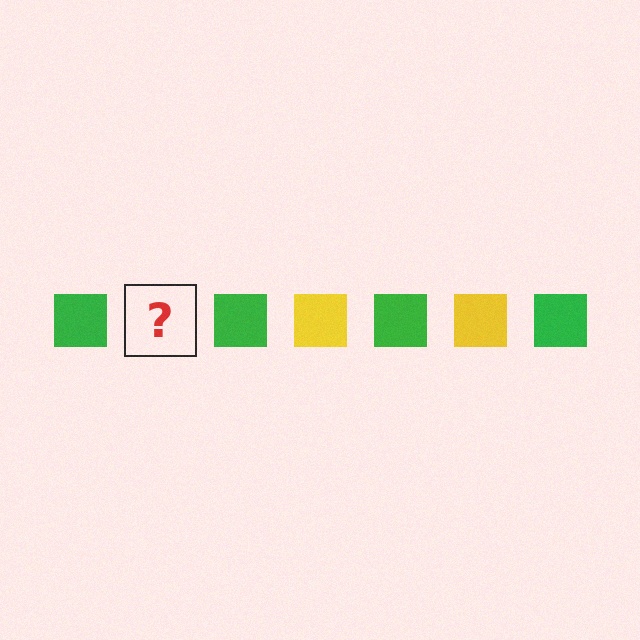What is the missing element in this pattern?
The missing element is a yellow square.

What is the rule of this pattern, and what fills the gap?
The rule is that the pattern cycles through green, yellow squares. The gap should be filled with a yellow square.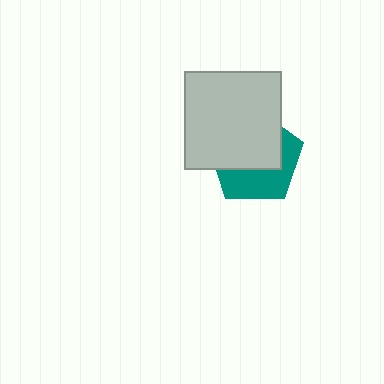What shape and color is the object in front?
The object in front is a light gray square.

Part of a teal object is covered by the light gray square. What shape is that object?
It is a pentagon.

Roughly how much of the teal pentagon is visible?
A small part of it is visible (roughly 44%).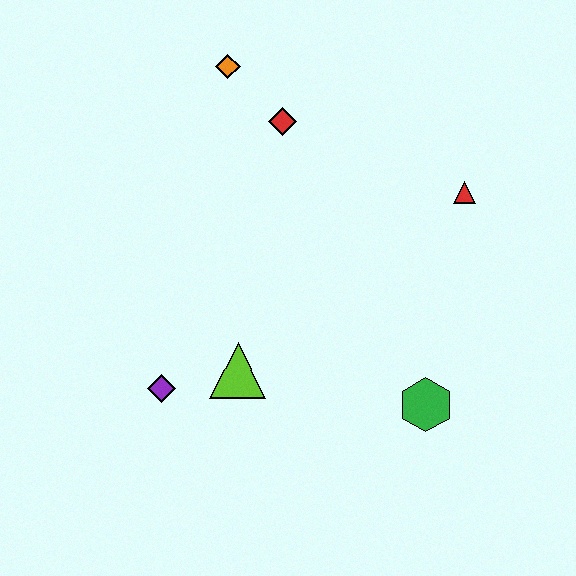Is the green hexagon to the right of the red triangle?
No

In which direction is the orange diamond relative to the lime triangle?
The orange diamond is above the lime triangle.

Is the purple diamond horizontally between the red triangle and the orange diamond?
No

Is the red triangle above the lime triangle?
Yes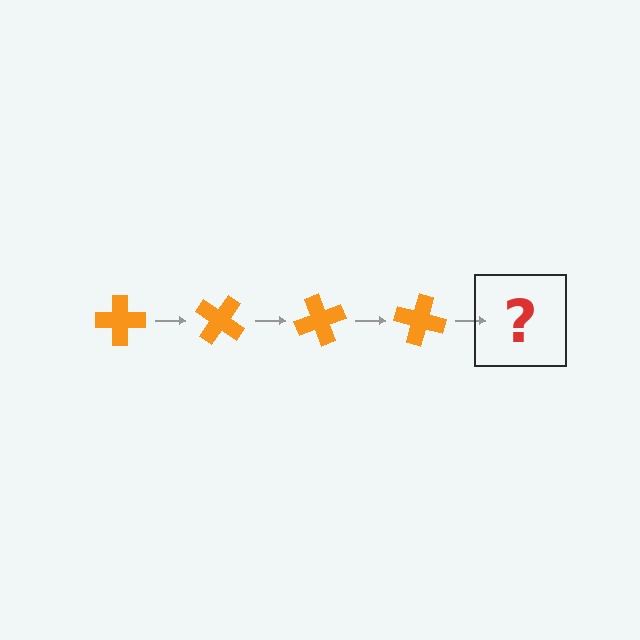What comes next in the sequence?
The next element should be an orange cross rotated 140 degrees.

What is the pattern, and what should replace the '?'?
The pattern is that the cross rotates 35 degrees each step. The '?' should be an orange cross rotated 140 degrees.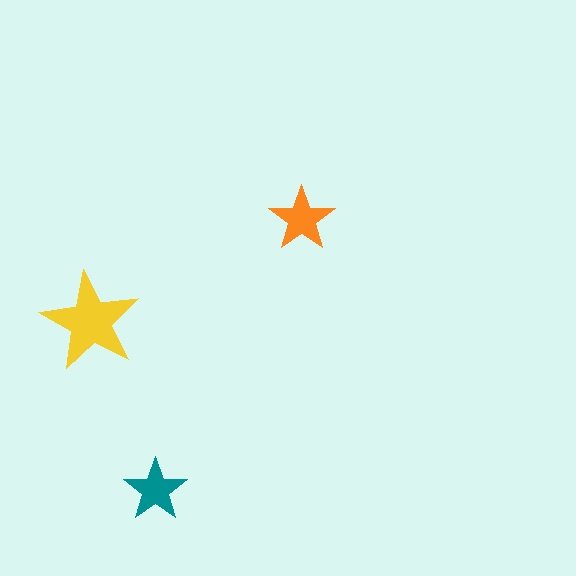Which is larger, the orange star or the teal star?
The orange one.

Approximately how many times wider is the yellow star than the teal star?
About 1.5 times wider.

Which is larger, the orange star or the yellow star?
The yellow one.